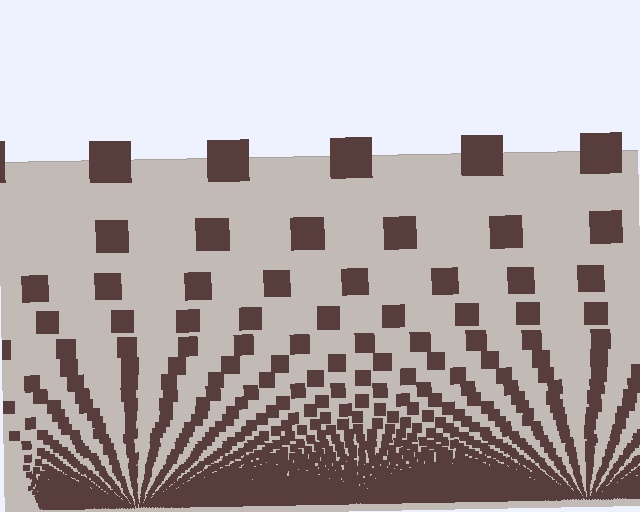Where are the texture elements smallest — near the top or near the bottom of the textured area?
Near the bottom.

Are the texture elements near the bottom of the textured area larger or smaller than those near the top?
Smaller. The gradient is inverted — elements near the bottom are smaller and denser.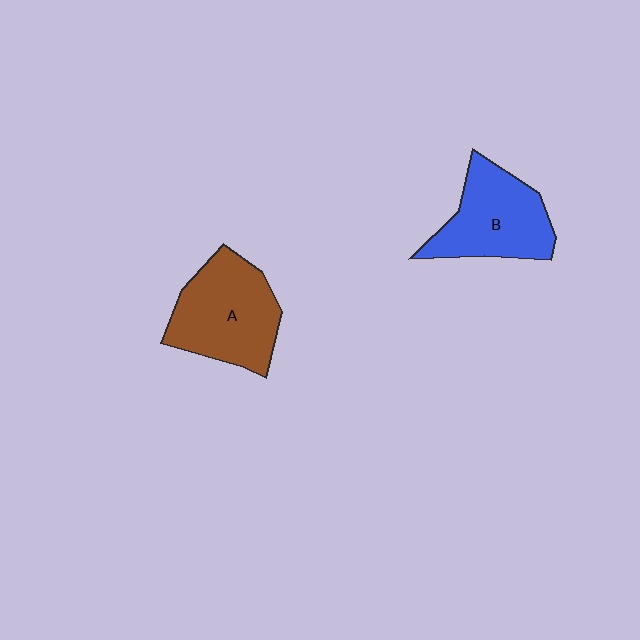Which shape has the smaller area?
Shape B (blue).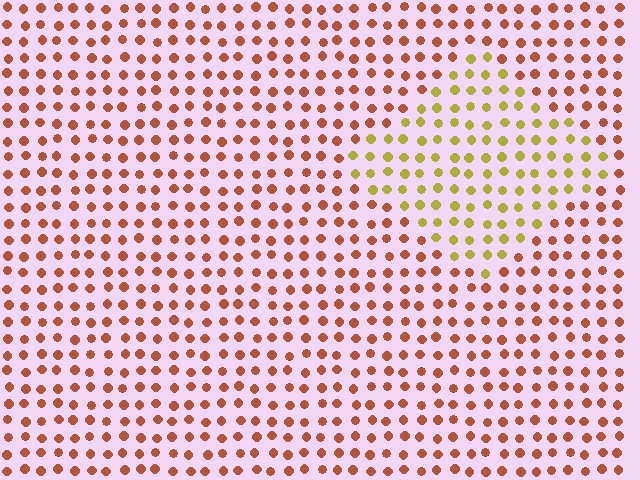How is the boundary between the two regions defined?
The boundary is defined purely by a slight shift in hue (about 49 degrees). Spacing, size, and orientation are identical on both sides.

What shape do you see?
I see a diamond.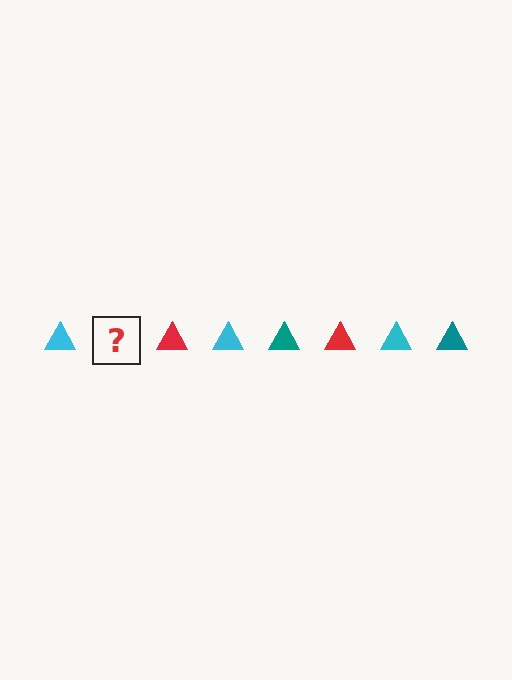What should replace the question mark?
The question mark should be replaced with a teal triangle.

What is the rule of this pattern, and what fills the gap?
The rule is that the pattern cycles through cyan, teal, red triangles. The gap should be filled with a teal triangle.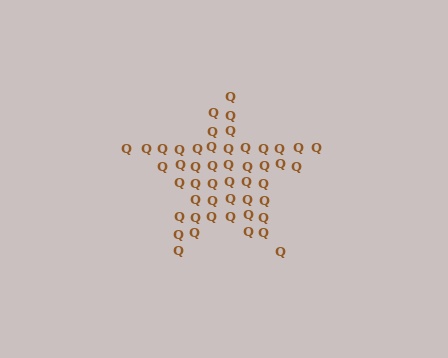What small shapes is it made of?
It is made of small letter Q's.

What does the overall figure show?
The overall figure shows a star.